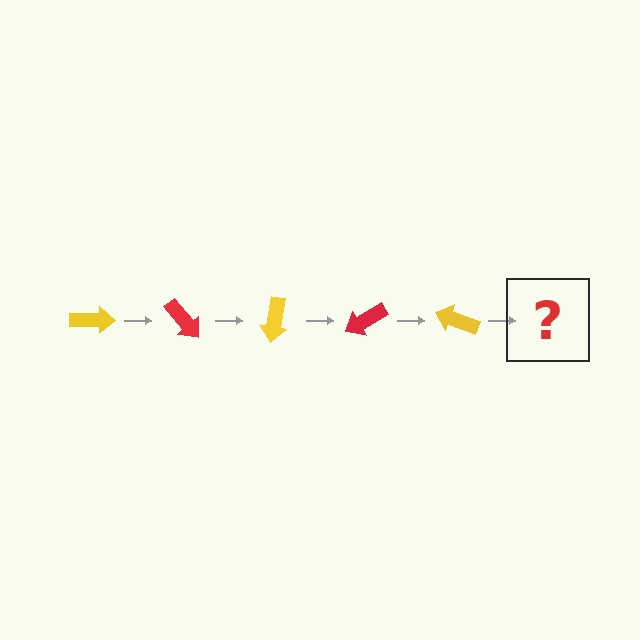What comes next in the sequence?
The next element should be a red arrow, rotated 250 degrees from the start.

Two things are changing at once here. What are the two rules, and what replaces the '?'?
The two rules are that it rotates 50 degrees each step and the color cycles through yellow and red. The '?' should be a red arrow, rotated 250 degrees from the start.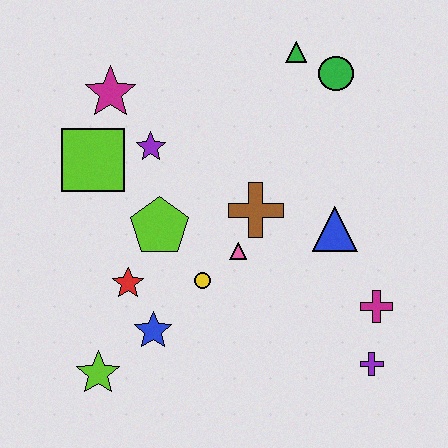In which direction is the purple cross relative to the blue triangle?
The purple cross is below the blue triangle.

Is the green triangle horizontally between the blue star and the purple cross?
Yes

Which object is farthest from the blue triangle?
The lime star is farthest from the blue triangle.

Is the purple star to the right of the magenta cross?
No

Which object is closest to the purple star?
The lime square is closest to the purple star.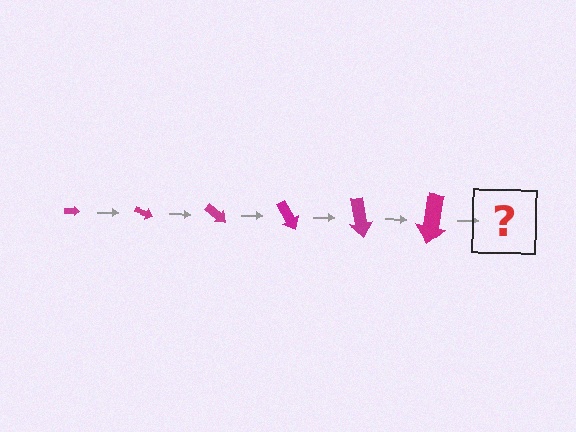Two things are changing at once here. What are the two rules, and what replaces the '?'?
The two rules are that the arrow grows larger each step and it rotates 20 degrees each step. The '?' should be an arrow, larger than the previous one and rotated 120 degrees from the start.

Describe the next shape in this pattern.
It should be an arrow, larger than the previous one and rotated 120 degrees from the start.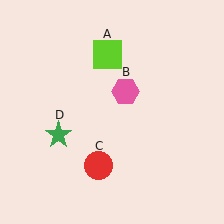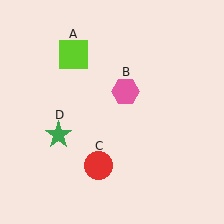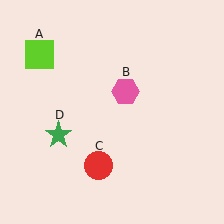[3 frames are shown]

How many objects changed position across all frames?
1 object changed position: lime square (object A).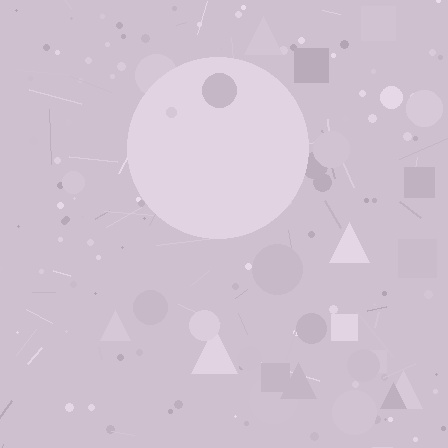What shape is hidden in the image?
A circle is hidden in the image.